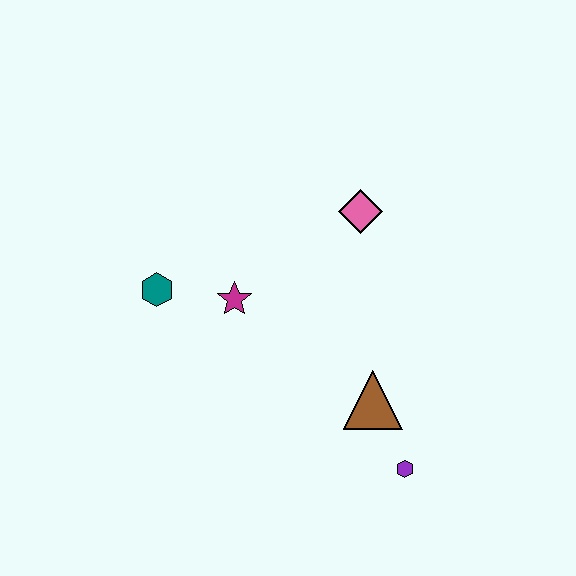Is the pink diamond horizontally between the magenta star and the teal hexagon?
No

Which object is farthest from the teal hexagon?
The purple hexagon is farthest from the teal hexagon.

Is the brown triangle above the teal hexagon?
No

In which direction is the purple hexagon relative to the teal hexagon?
The purple hexagon is to the right of the teal hexagon.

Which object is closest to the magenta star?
The teal hexagon is closest to the magenta star.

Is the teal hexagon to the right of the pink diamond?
No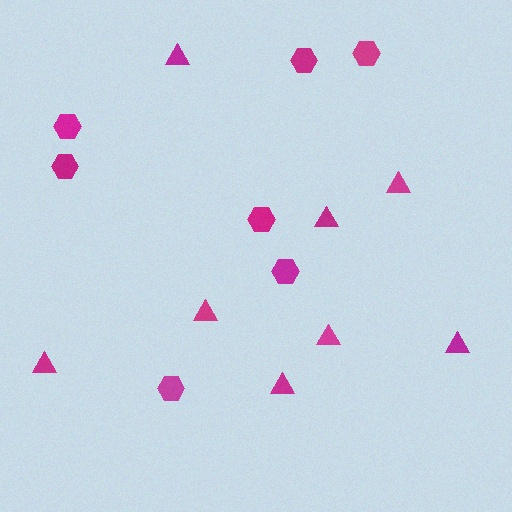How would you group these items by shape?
There are 2 groups: one group of hexagons (7) and one group of triangles (8).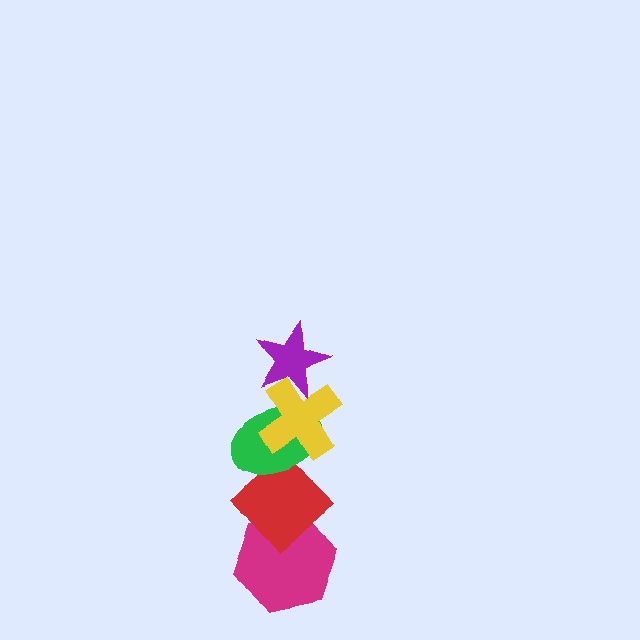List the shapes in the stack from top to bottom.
From top to bottom: the purple star, the yellow cross, the green ellipse, the red diamond, the magenta hexagon.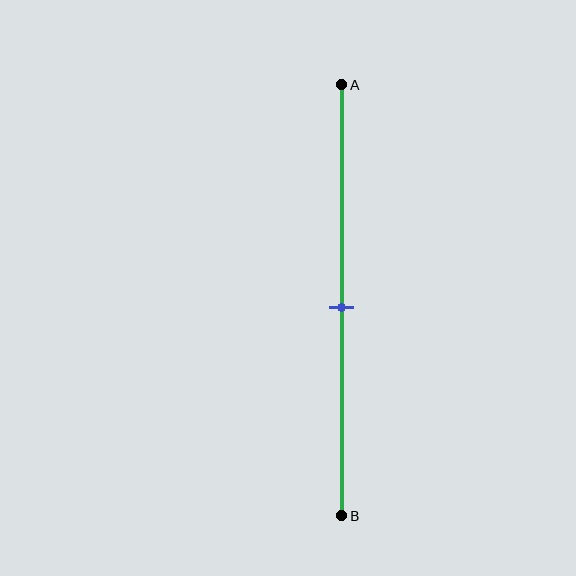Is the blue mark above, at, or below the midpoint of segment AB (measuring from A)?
The blue mark is approximately at the midpoint of segment AB.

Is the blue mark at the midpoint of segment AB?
Yes, the mark is approximately at the midpoint.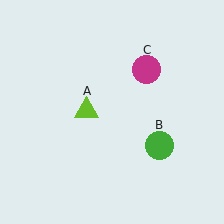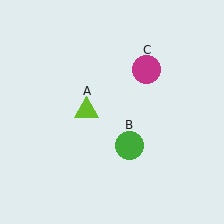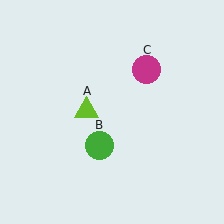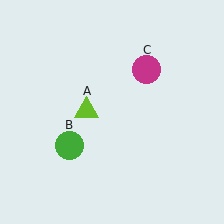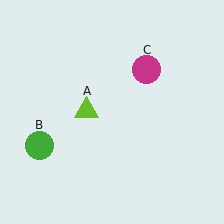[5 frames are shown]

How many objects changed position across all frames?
1 object changed position: green circle (object B).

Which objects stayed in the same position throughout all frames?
Lime triangle (object A) and magenta circle (object C) remained stationary.